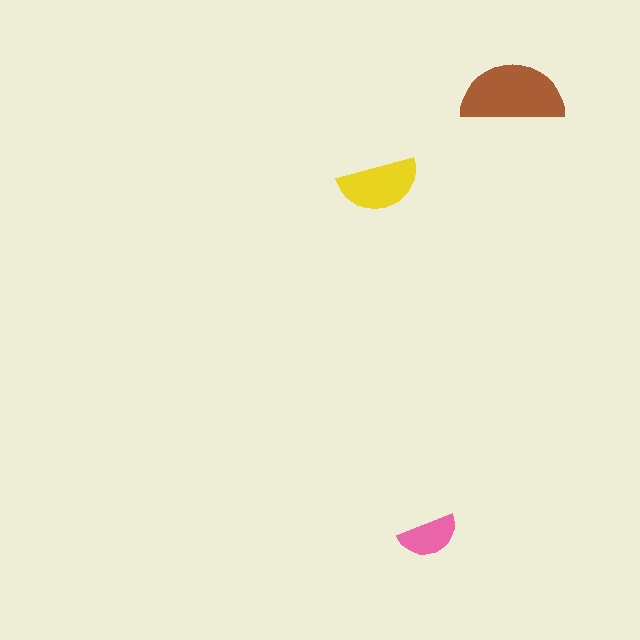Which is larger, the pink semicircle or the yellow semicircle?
The yellow one.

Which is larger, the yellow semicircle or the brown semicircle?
The brown one.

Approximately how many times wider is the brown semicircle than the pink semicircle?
About 1.5 times wider.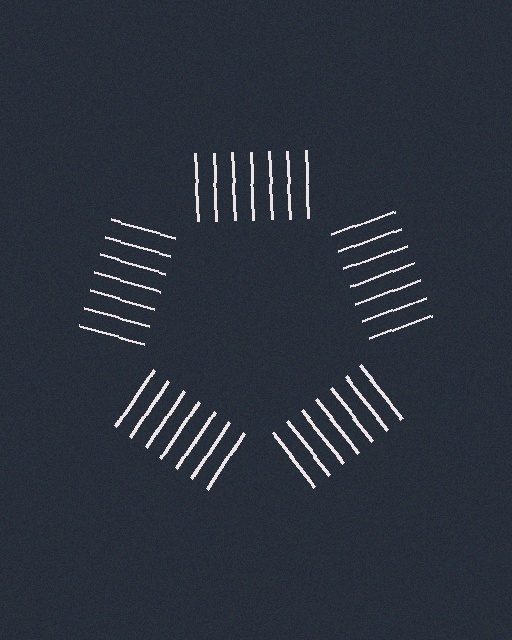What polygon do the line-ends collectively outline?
An illusory pentagon — the line segments terminate on its edges but no continuous stroke is drawn.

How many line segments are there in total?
35 — 7 along each of the 5 edges.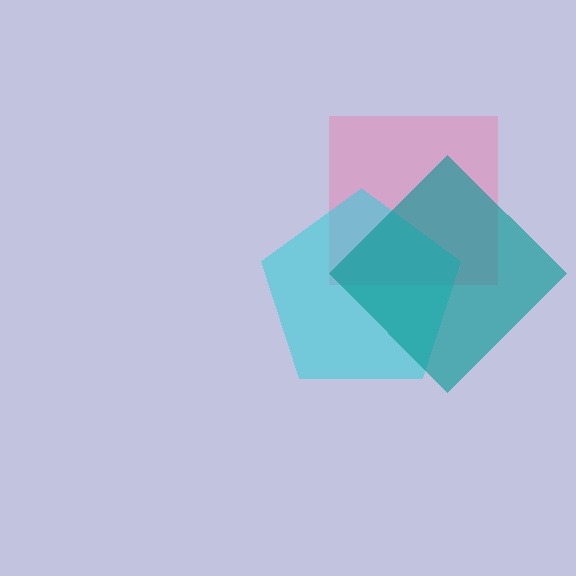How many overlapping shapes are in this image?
There are 3 overlapping shapes in the image.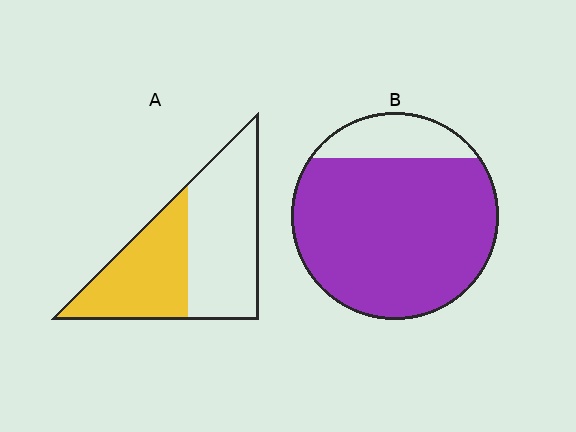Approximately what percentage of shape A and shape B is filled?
A is approximately 45% and B is approximately 85%.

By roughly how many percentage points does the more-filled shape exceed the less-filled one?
By roughly 40 percentage points (B over A).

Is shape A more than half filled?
No.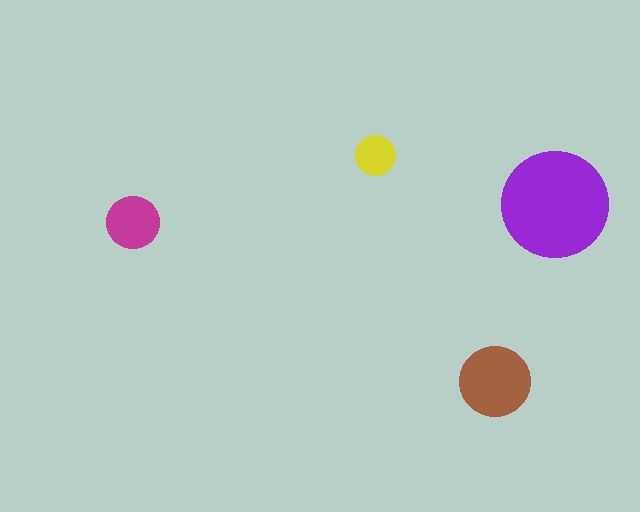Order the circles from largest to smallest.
the purple one, the brown one, the magenta one, the yellow one.